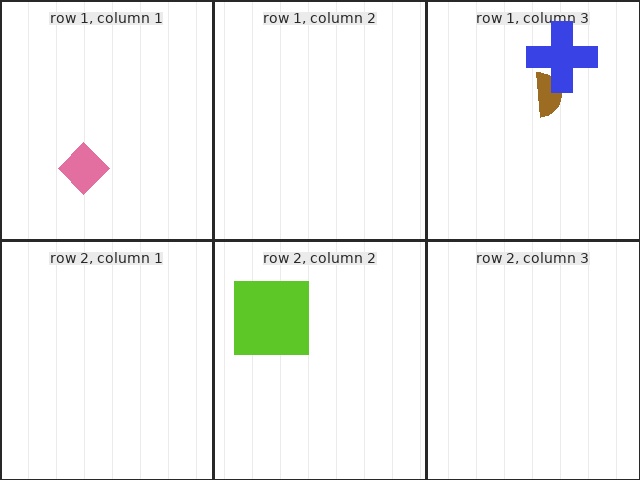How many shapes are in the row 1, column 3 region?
2.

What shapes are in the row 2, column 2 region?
The lime square.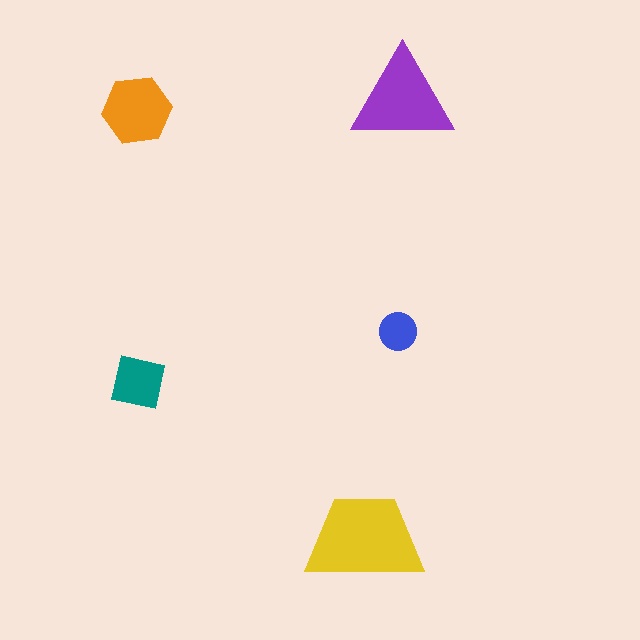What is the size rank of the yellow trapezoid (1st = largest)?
1st.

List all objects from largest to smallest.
The yellow trapezoid, the purple triangle, the orange hexagon, the teal square, the blue circle.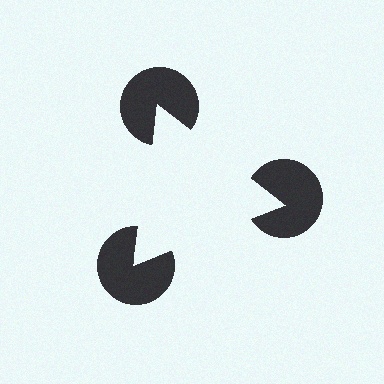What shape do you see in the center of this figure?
An illusory triangle — its edges are inferred from the aligned wedge cuts in the pac-man discs, not physically drawn.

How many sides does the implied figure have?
3 sides.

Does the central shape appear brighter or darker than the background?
It typically appears slightly brighter than the background, even though no actual brightness change is drawn.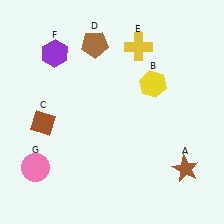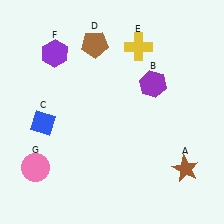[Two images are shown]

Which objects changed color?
B changed from yellow to purple. C changed from brown to blue.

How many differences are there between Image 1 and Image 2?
There are 2 differences between the two images.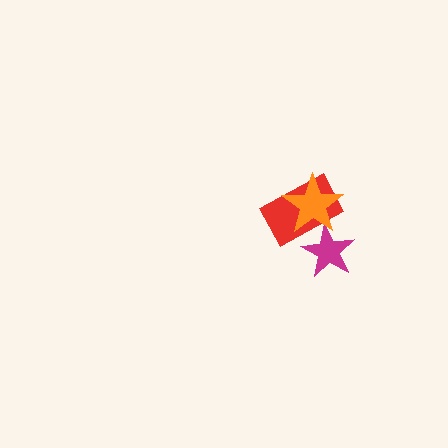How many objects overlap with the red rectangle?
2 objects overlap with the red rectangle.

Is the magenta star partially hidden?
Yes, it is partially covered by another shape.